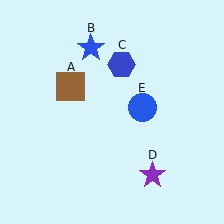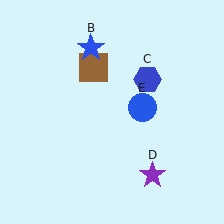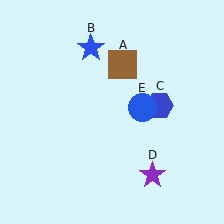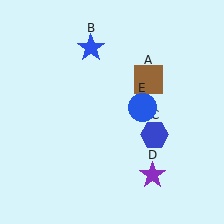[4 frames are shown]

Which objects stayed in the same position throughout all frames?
Blue star (object B) and purple star (object D) and blue circle (object E) remained stationary.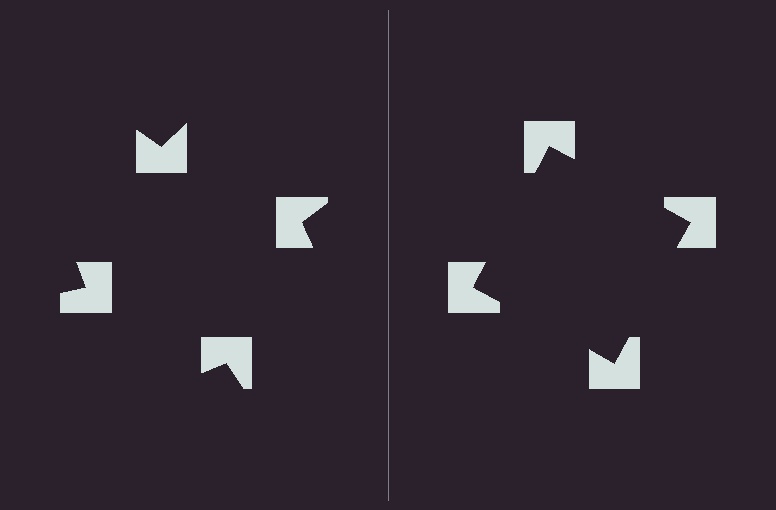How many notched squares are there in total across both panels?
8 — 4 on each side.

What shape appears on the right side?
An illusory square.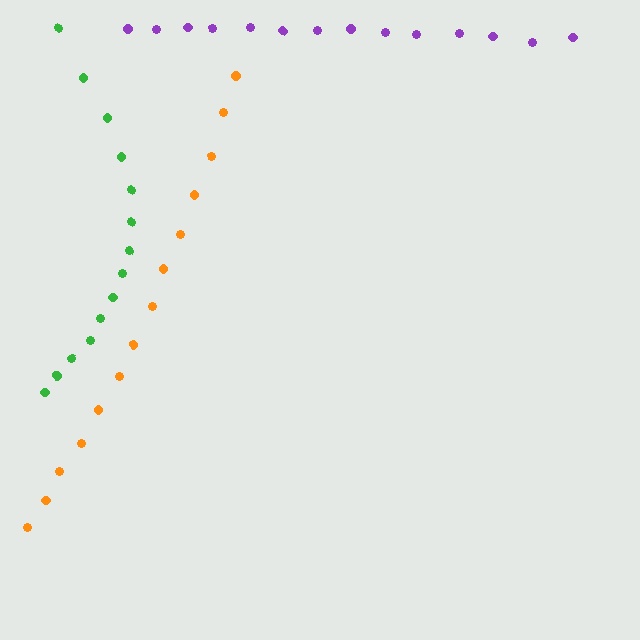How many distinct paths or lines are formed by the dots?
There are 3 distinct paths.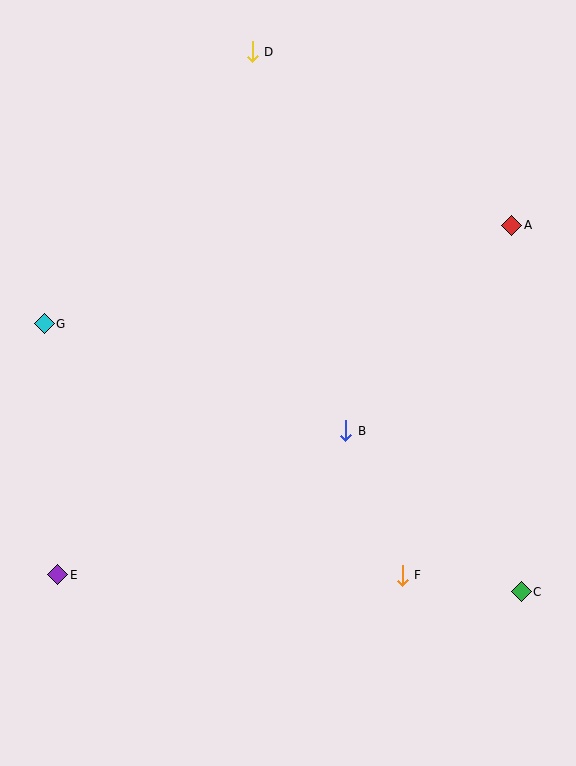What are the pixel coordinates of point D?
Point D is at (252, 52).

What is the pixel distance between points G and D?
The distance between G and D is 342 pixels.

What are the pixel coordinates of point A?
Point A is at (512, 225).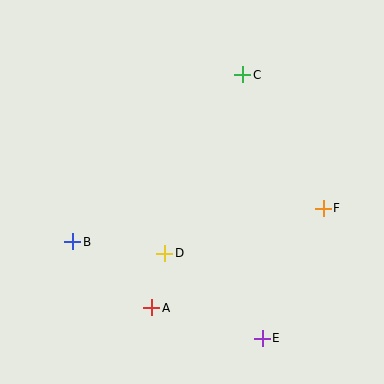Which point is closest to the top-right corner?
Point C is closest to the top-right corner.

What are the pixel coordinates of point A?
Point A is at (152, 308).